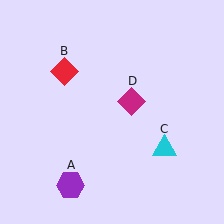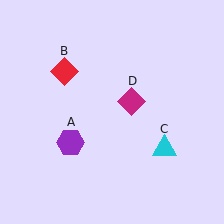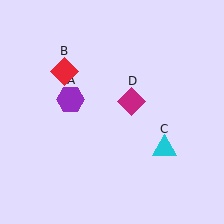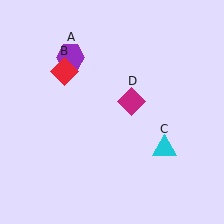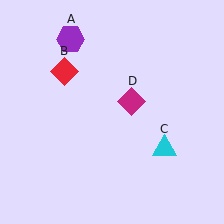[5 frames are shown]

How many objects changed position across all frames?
1 object changed position: purple hexagon (object A).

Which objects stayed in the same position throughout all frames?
Red diamond (object B) and cyan triangle (object C) and magenta diamond (object D) remained stationary.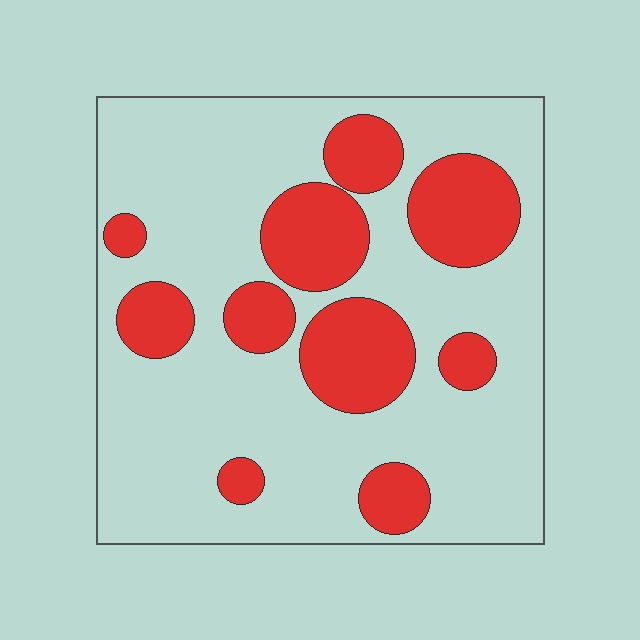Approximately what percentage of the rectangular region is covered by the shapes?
Approximately 25%.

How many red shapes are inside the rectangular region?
10.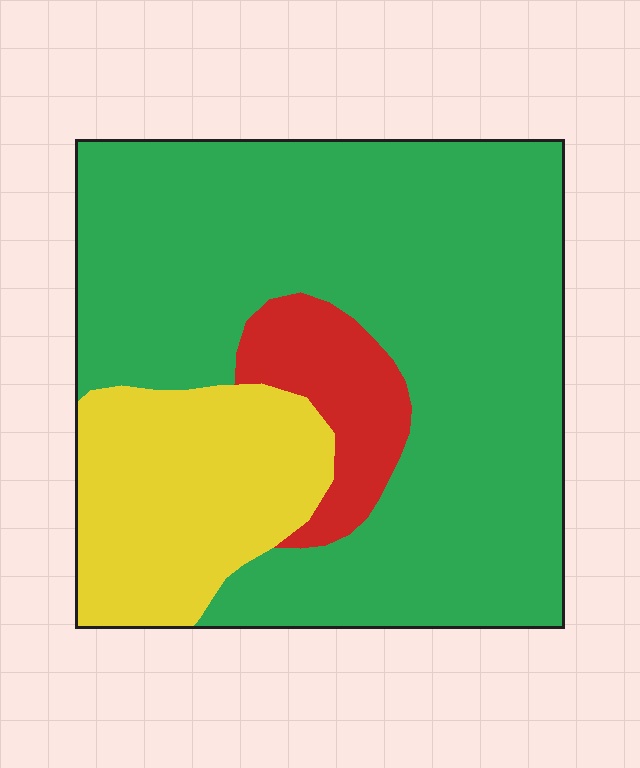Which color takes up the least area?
Red, at roughly 10%.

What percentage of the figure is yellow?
Yellow covers around 20% of the figure.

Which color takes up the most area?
Green, at roughly 70%.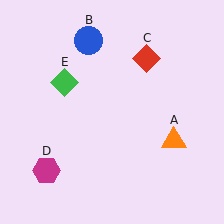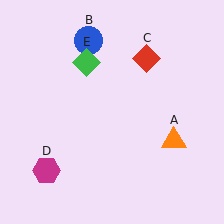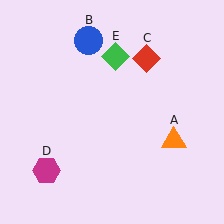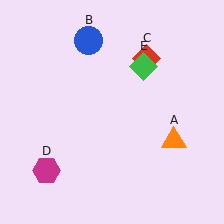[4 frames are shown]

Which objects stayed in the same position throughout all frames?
Orange triangle (object A) and blue circle (object B) and red diamond (object C) and magenta hexagon (object D) remained stationary.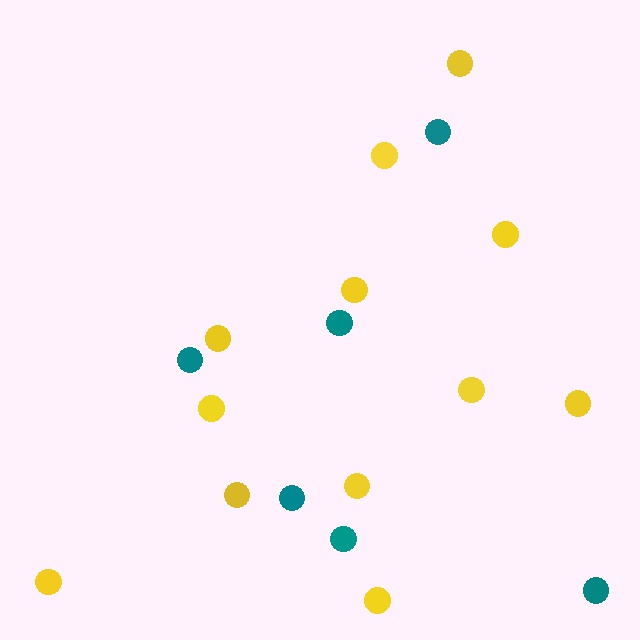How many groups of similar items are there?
There are 2 groups: one group of teal circles (6) and one group of yellow circles (12).